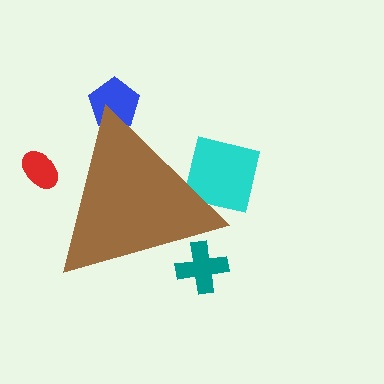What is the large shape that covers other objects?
A brown triangle.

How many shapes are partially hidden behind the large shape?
4 shapes are partially hidden.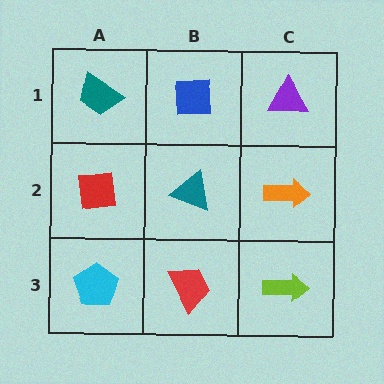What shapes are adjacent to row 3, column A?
A red square (row 2, column A), a red trapezoid (row 3, column B).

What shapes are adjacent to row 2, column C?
A purple triangle (row 1, column C), a lime arrow (row 3, column C), a teal triangle (row 2, column B).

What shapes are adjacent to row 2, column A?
A teal trapezoid (row 1, column A), a cyan pentagon (row 3, column A), a teal triangle (row 2, column B).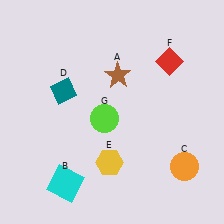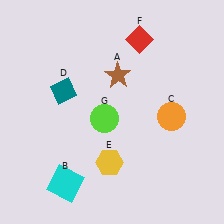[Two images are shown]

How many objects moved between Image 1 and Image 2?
2 objects moved between the two images.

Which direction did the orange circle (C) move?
The orange circle (C) moved up.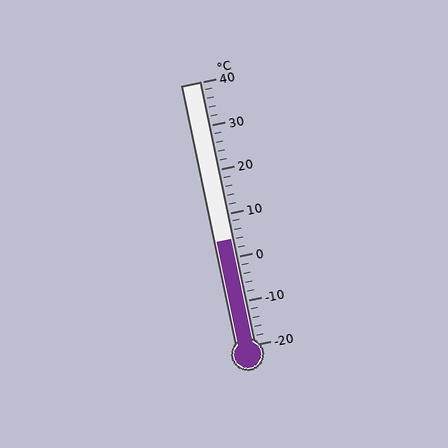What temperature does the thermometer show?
The thermometer shows approximately 4°C.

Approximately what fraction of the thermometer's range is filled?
The thermometer is filled to approximately 40% of its range.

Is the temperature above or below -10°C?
The temperature is above -10°C.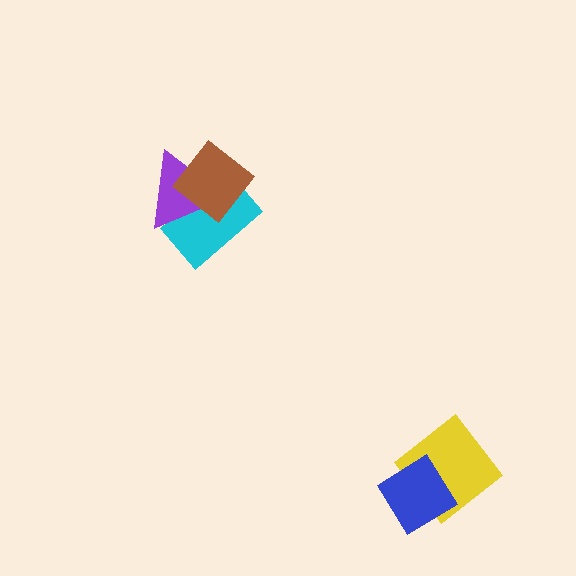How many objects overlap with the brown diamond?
2 objects overlap with the brown diamond.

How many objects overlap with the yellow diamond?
1 object overlaps with the yellow diamond.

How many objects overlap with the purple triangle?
2 objects overlap with the purple triangle.